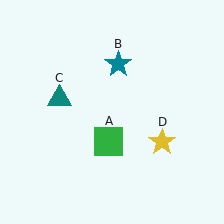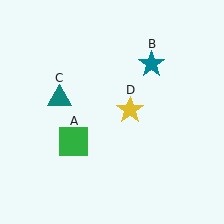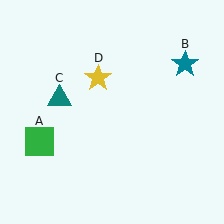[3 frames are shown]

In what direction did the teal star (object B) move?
The teal star (object B) moved right.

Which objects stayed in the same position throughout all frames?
Teal triangle (object C) remained stationary.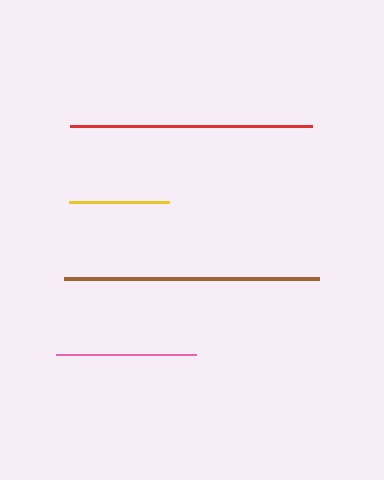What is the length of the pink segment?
The pink segment is approximately 140 pixels long.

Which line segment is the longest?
The brown line is the longest at approximately 254 pixels.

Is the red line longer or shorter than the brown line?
The brown line is longer than the red line.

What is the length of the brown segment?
The brown segment is approximately 254 pixels long.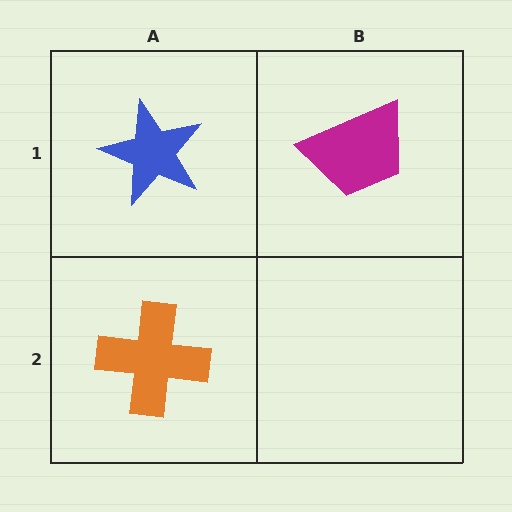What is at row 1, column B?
A magenta trapezoid.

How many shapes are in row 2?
1 shape.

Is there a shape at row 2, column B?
No, that cell is empty.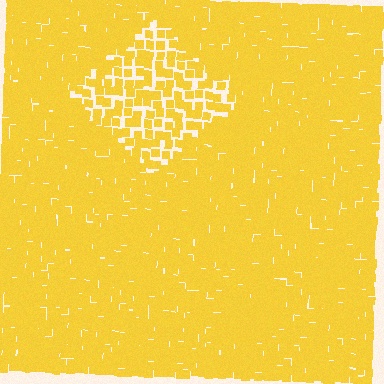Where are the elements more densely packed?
The elements are more densely packed outside the diamond boundary.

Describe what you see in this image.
The image contains small yellow elements arranged at two different densities. A diamond-shaped region is visible where the elements are less densely packed than the surrounding area.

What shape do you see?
I see a diamond.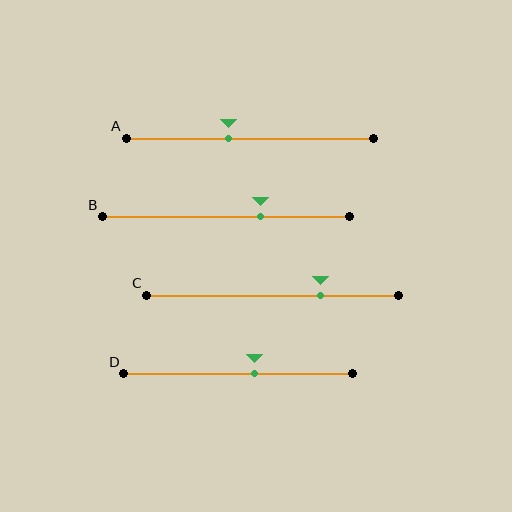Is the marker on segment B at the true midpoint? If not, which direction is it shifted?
No, the marker on segment B is shifted to the right by about 14% of the segment length.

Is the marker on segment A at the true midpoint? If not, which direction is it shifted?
No, the marker on segment A is shifted to the left by about 9% of the segment length.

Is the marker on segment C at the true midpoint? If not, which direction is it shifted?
No, the marker on segment C is shifted to the right by about 19% of the segment length.